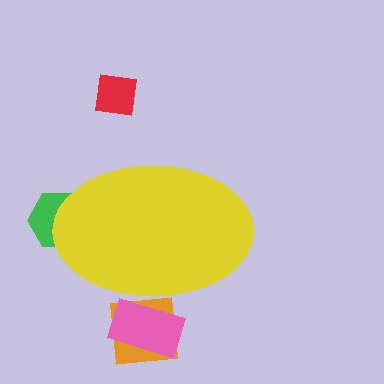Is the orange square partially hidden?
Yes, the orange square is partially hidden behind the yellow ellipse.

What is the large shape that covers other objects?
A yellow ellipse.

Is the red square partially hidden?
No, the red square is fully visible.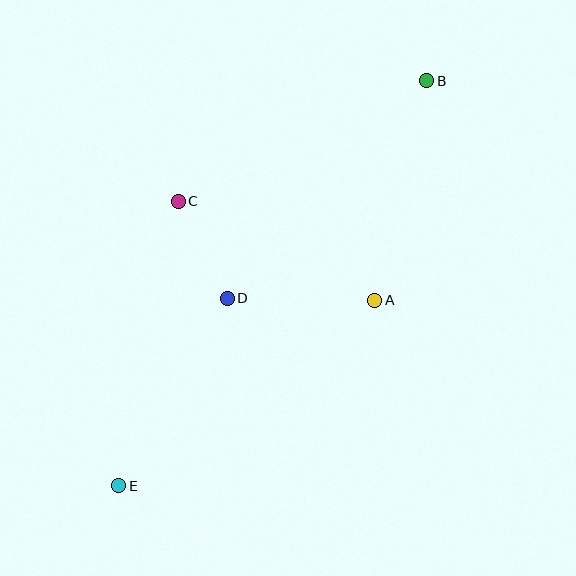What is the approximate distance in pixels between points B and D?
The distance between B and D is approximately 295 pixels.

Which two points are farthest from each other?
Points B and E are farthest from each other.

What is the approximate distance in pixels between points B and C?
The distance between B and C is approximately 276 pixels.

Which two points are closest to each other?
Points C and D are closest to each other.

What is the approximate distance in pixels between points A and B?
The distance between A and B is approximately 226 pixels.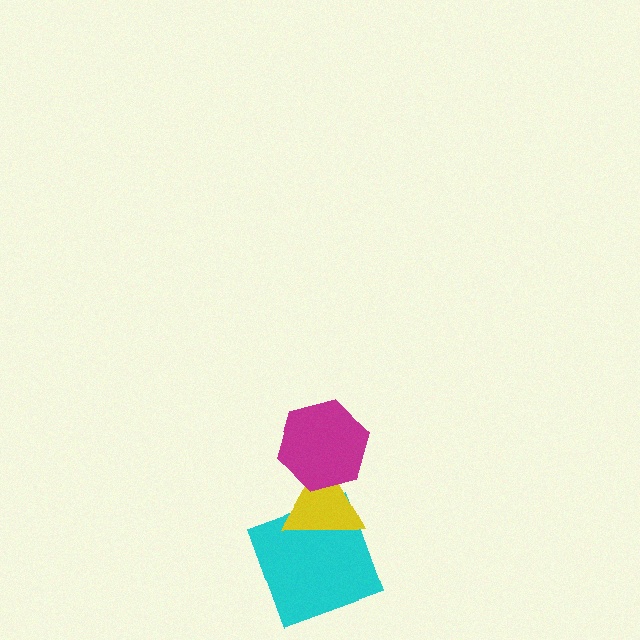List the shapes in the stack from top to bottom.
From top to bottom: the magenta hexagon, the yellow triangle, the cyan square.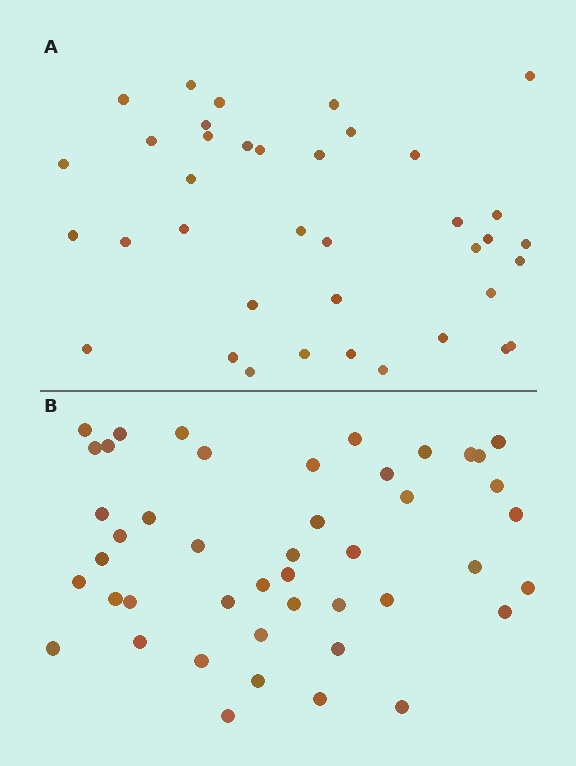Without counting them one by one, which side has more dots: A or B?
Region B (the bottom region) has more dots.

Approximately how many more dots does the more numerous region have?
Region B has roughly 8 or so more dots than region A.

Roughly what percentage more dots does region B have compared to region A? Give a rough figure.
About 20% more.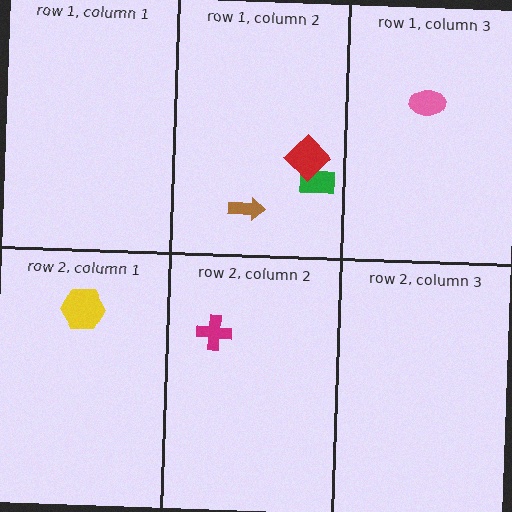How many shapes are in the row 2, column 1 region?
1.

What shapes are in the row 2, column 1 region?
The yellow hexagon.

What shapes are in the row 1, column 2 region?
The green rectangle, the red diamond, the brown arrow.